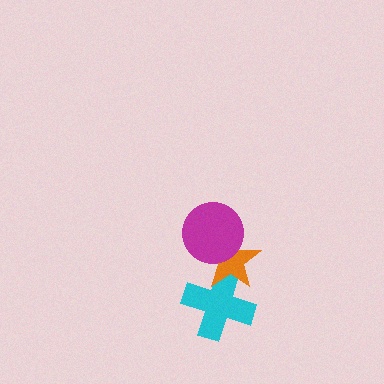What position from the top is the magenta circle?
The magenta circle is 1st from the top.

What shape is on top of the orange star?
The magenta circle is on top of the orange star.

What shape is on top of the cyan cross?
The orange star is on top of the cyan cross.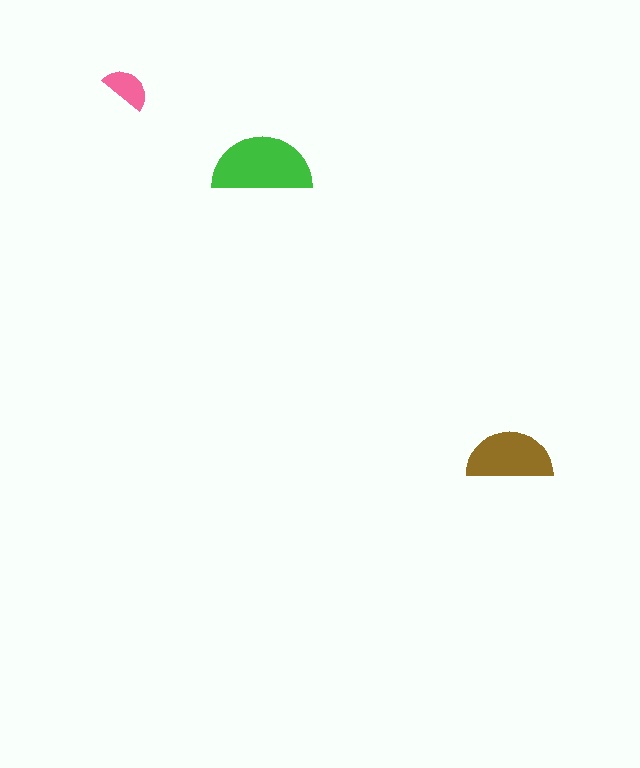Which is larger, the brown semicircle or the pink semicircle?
The brown one.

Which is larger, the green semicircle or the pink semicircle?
The green one.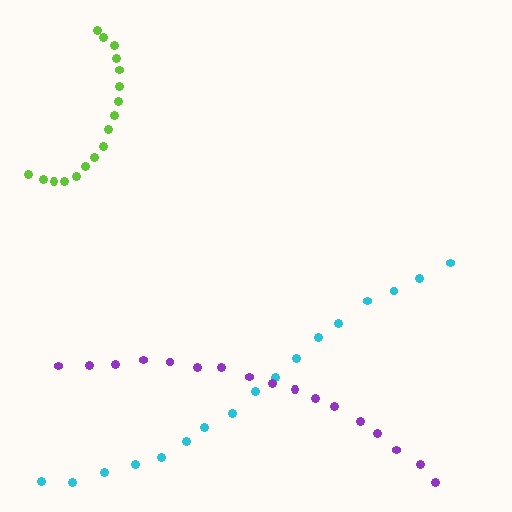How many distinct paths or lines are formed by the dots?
There are 3 distinct paths.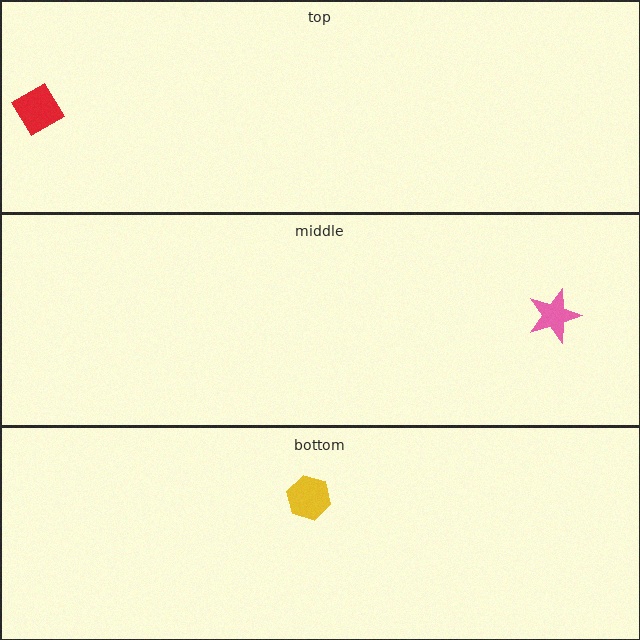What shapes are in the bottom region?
The yellow hexagon.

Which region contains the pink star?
The middle region.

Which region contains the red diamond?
The top region.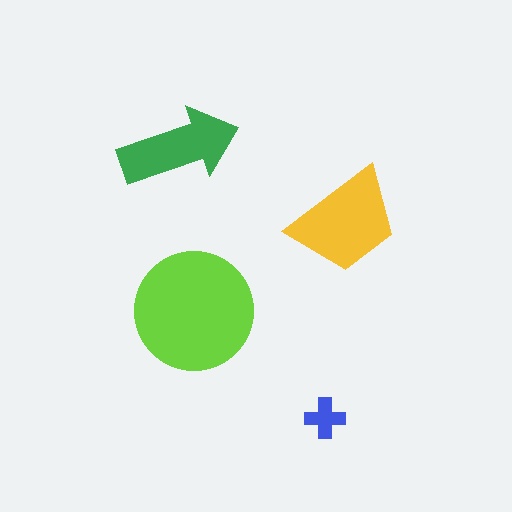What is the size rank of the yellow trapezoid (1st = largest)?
2nd.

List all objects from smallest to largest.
The blue cross, the green arrow, the yellow trapezoid, the lime circle.